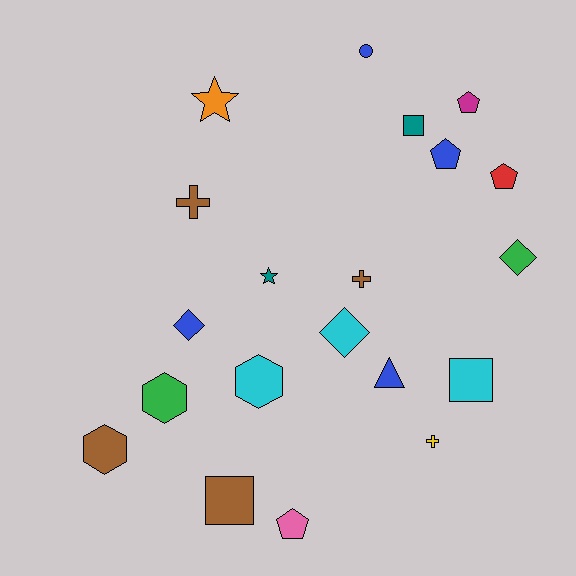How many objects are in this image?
There are 20 objects.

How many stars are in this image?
There are 2 stars.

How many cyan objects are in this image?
There are 3 cyan objects.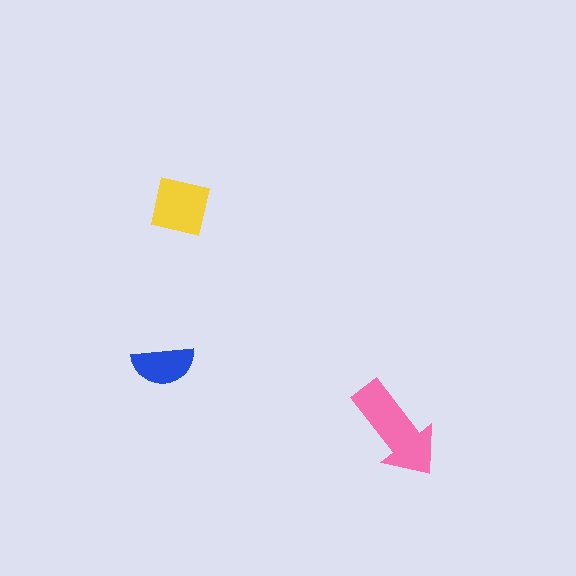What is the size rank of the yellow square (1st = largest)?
2nd.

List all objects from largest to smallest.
The pink arrow, the yellow square, the blue semicircle.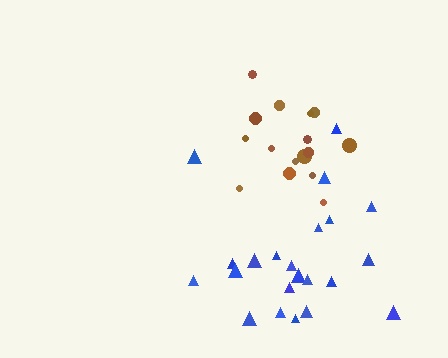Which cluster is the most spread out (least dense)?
Blue.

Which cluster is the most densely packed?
Brown.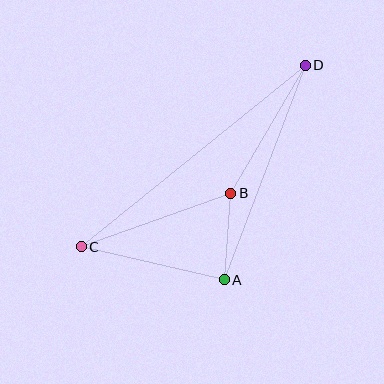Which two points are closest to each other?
Points A and B are closest to each other.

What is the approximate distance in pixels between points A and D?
The distance between A and D is approximately 229 pixels.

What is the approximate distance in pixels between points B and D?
The distance between B and D is approximately 148 pixels.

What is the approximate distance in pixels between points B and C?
The distance between B and C is approximately 159 pixels.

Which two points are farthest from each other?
Points C and D are farthest from each other.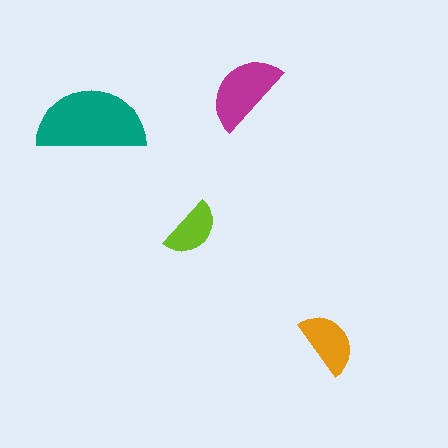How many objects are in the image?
There are 4 objects in the image.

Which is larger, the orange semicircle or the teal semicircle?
The teal one.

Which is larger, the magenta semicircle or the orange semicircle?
The magenta one.